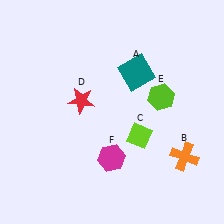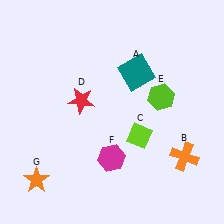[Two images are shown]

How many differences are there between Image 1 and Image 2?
There is 1 difference between the two images.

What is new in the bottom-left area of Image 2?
An orange star (G) was added in the bottom-left area of Image 2.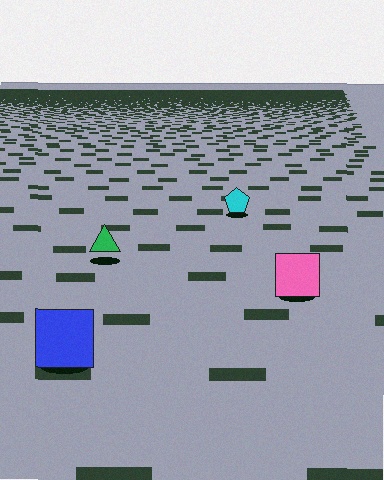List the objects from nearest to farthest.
From nearest to farthest: the blue square, the pink square, the green triangle, the cyan pentagon.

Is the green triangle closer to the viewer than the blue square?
No. The blue square is closer — you can tell from the texture gradient: the ground texture is coarser near it.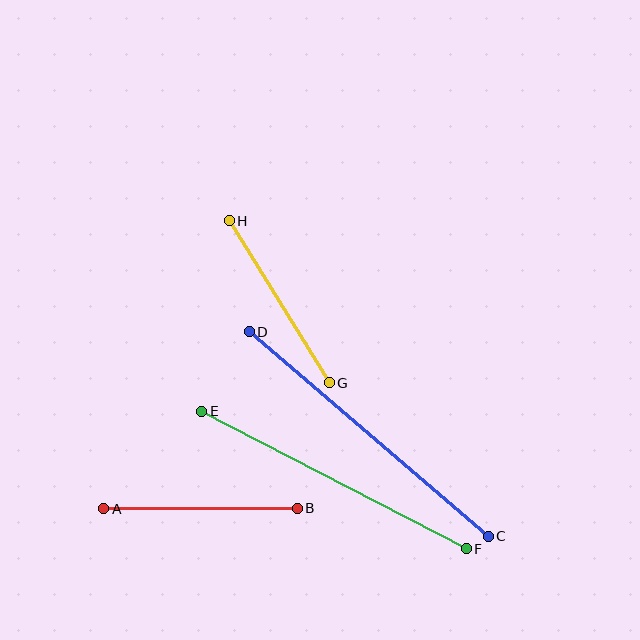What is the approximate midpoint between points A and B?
The midpoint is at approximately (201, 509) pixels.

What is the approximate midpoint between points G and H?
The midpoint is at approximately (279, 302) pixels.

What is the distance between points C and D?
The distance is approximately 315 pixels.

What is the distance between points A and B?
The distance is approximately 193 pixels.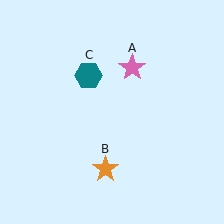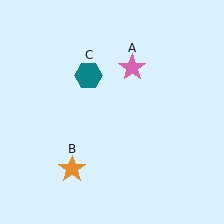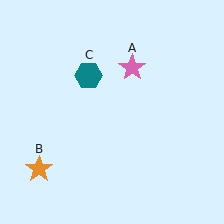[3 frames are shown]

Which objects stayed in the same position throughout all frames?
Pink star (object A) and teal hexagon (object C) remained stationary.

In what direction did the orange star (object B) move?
The orange star (object B) moved left.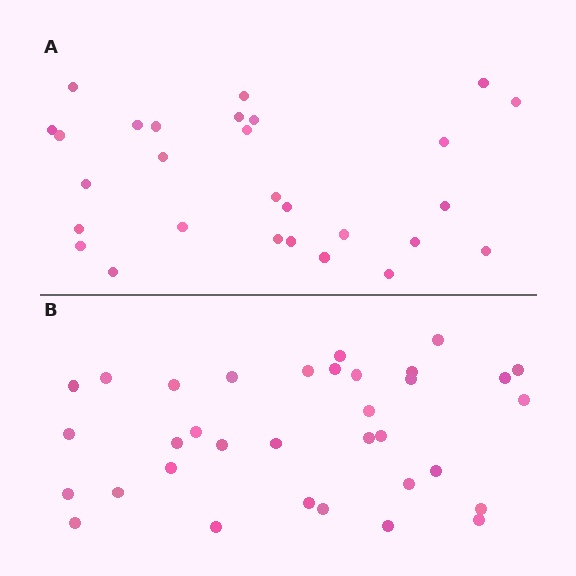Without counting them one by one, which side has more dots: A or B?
Region B (the bottom region) has more dots.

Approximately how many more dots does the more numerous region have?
Region B has about 6 more dots than region A.